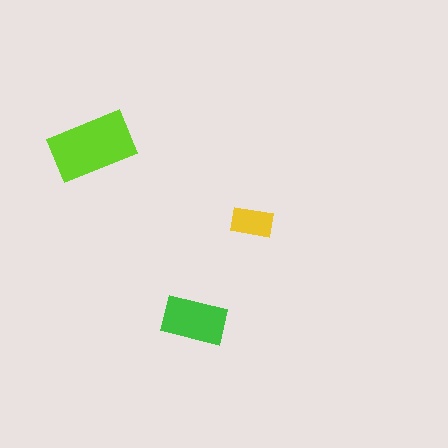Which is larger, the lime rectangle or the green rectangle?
The lime one.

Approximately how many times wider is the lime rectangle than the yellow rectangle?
About 2 times wider.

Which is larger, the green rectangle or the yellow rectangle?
The green one.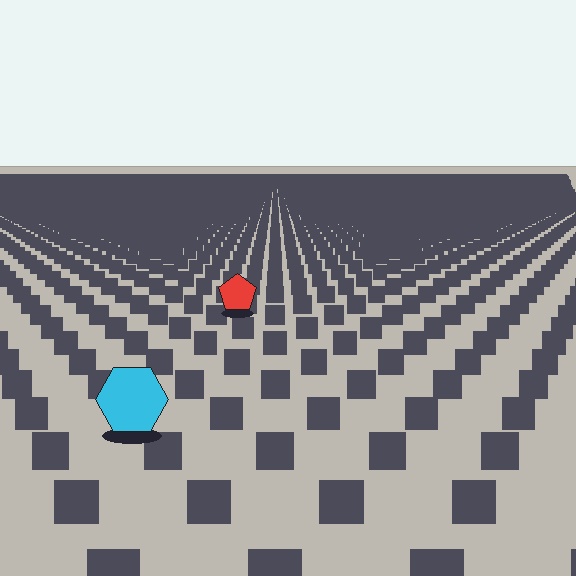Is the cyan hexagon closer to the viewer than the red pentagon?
Yes. The cyan hexagon is closer — you can tell from the texture gradient: the ground texture is coarser near it.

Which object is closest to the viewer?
The cyan hexagon is closest. The texture marks near it are larger and more spread out.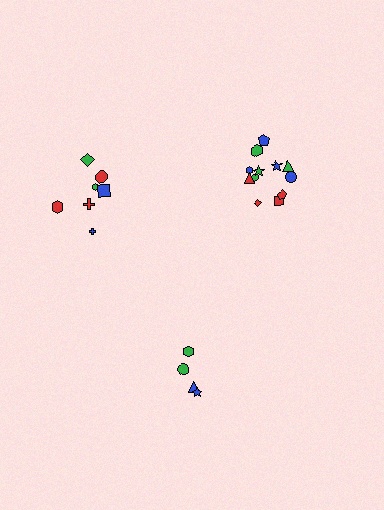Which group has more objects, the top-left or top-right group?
The top-right group.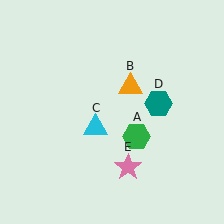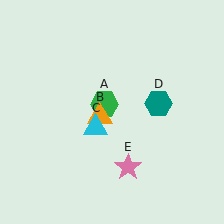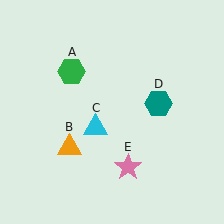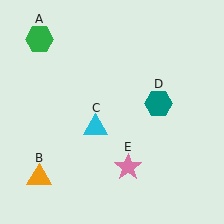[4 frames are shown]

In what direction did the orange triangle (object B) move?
The orange triangle (object B) moved down and to the left.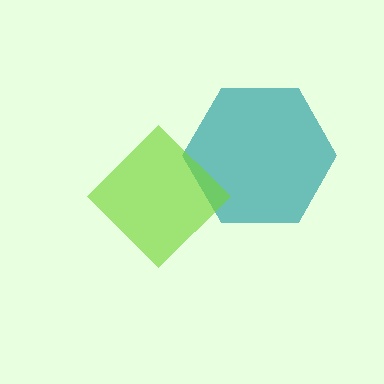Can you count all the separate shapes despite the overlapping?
Yes, there are 2 separate shapes.